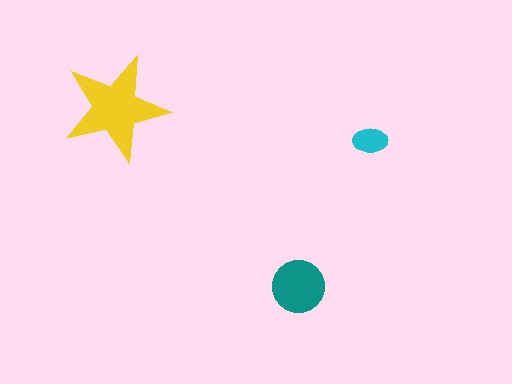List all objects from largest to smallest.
The yellow star, the teal circle, the cyan ellipse.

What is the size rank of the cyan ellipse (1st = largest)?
3rd.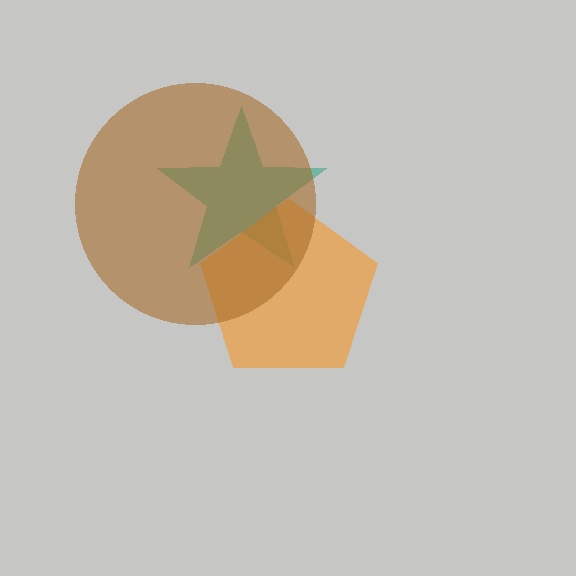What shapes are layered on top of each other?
The layered shapes are: a teal star, an orange pentagon, a brown circle.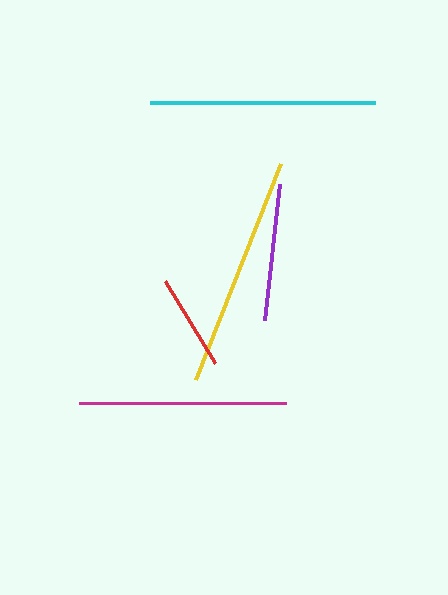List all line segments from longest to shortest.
From longest to shortest: yellow, cyan, magenta, purple, red.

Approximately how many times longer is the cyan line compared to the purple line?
The cyan line is approximately 1.6 times the length of the purple line.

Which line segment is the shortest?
The red line is the shortest at approximately 96 pixels.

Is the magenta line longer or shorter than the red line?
The magenta line is longer than the red line.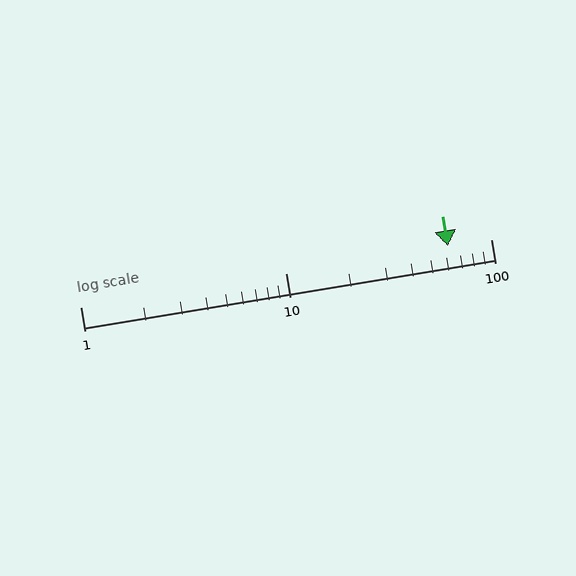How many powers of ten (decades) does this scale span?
The scale spans 2 decades, from 1 to 100.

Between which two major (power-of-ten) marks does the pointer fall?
The pointer is between 10 and 100.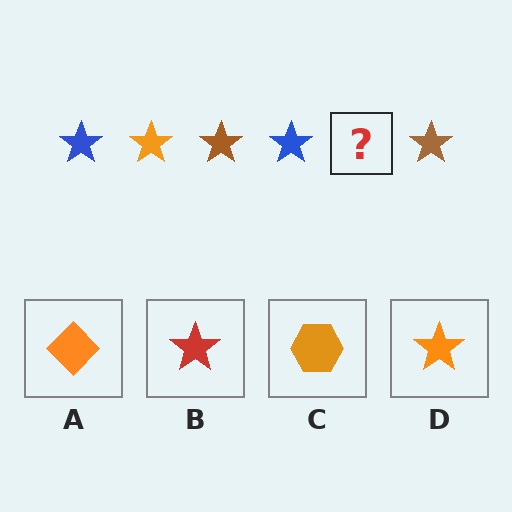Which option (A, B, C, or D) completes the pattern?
D.